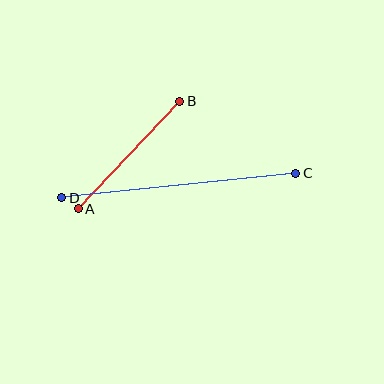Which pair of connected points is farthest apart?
Points C and D are farthest apart.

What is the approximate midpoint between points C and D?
The midpoint is at approximately (179, 186) pixels.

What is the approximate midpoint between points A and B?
The midpoint is at approximately (129, 155) pixels.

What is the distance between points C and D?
The distance is approximately 235 pixels.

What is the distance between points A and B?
The distance is approximately 148 pixels.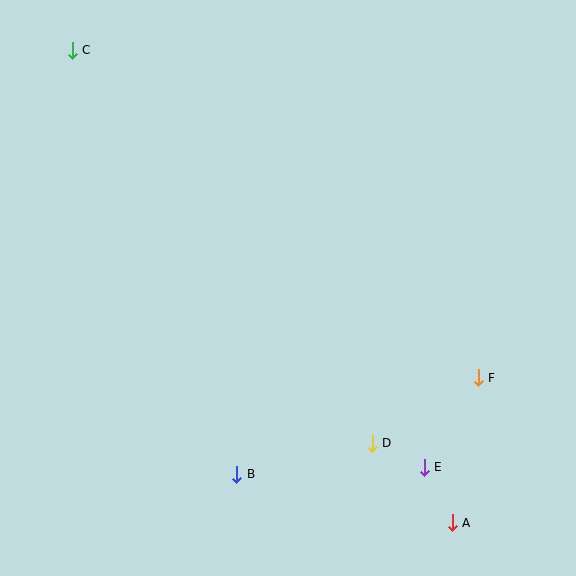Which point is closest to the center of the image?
Point D at (372, 443) is closest to the center.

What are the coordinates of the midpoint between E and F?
The midpoint between E and F is at (451, 423).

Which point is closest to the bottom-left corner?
Point B is closest to the bottom-left corner.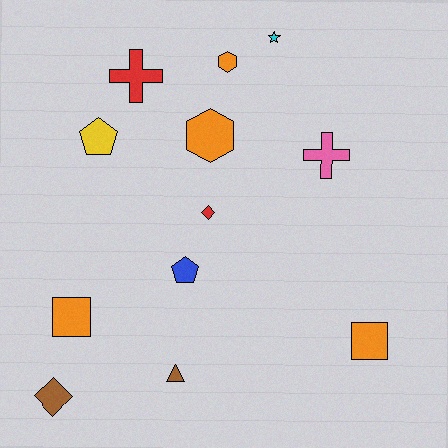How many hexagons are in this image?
There are 2 hexagons.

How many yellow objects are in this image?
There is 1 yellow object.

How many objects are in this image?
There are 12 objects.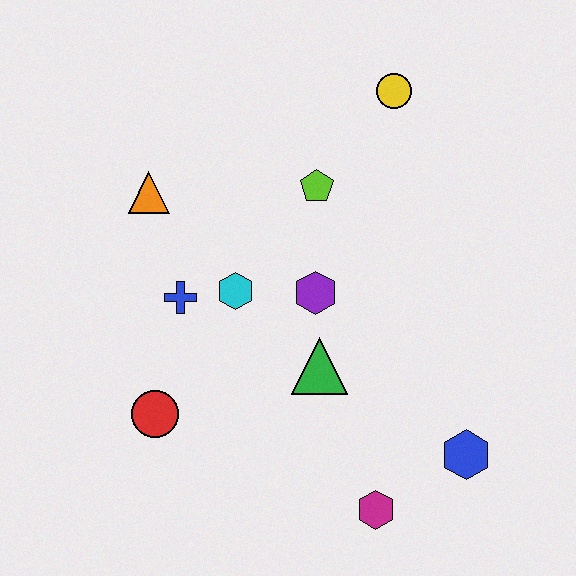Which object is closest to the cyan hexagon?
The blue cross is closest to the cyan hexagon.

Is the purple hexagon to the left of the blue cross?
No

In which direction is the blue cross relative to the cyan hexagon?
The blue cross is to the left of the cyan hexagon.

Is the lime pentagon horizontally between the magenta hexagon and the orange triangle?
Yes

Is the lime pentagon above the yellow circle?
No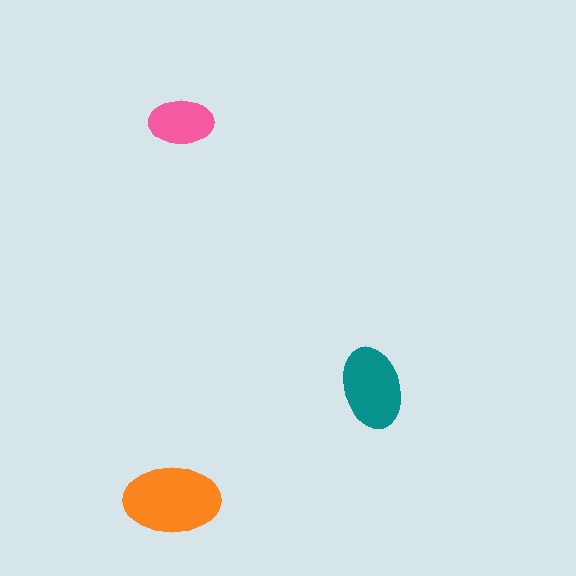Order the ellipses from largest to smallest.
the orange one, the teal one, the pink one.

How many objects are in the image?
There are 3 objects in the image.